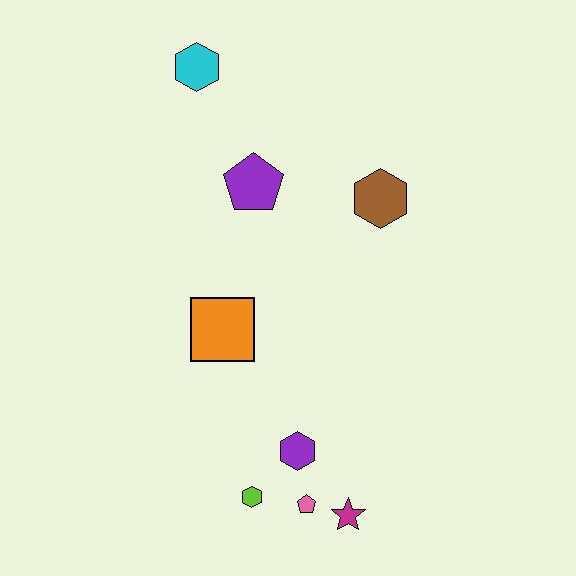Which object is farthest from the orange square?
The cyan hexagon is farthest from the orange square.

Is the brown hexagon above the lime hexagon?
Yes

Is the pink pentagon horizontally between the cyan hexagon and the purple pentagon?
No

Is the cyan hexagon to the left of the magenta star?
Yes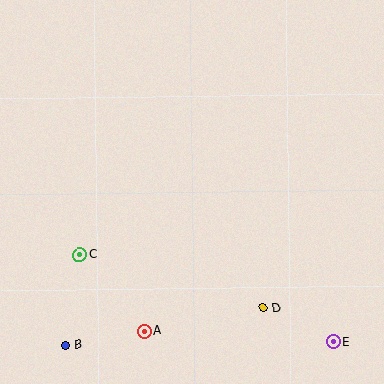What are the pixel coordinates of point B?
Point B is at (65, 345).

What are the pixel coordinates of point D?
Point D is at (263, 308).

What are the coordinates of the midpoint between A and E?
The midpoint between A and E is at (238, 337).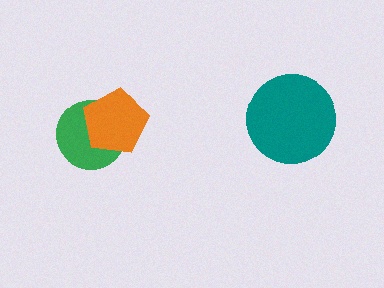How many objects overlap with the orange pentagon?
1 object overlaps with the orange pentagon.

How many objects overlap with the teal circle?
0 objects overlap with the teal circle.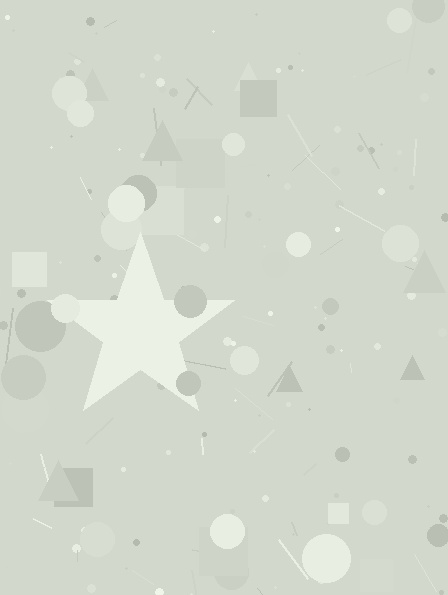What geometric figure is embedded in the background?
A star is embedded in the background.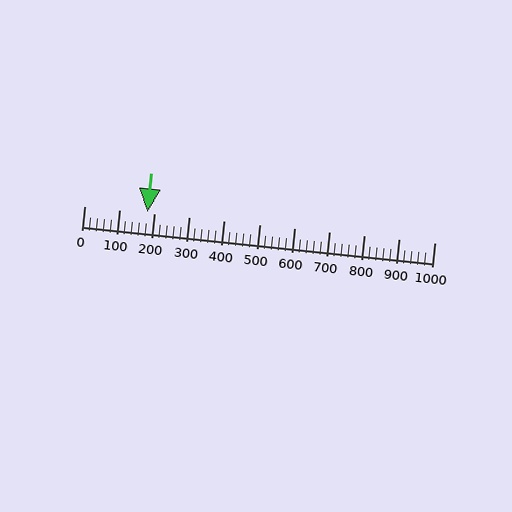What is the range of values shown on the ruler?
The ruler shows values from 0 to 1000.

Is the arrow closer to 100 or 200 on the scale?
The arrow is closer to 200.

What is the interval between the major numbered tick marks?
The major tick marks are spaced 100 units apart.